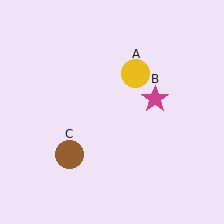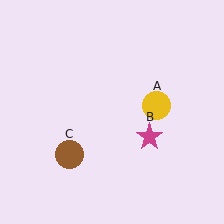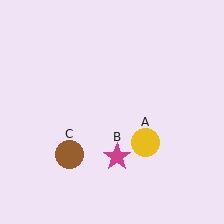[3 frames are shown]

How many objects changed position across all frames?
2 objects changed position: yellow circle (object A), magenta star (object B).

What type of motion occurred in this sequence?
The yellow circle (object A), magenta star (object B) rotated clockwise around the center of the scene.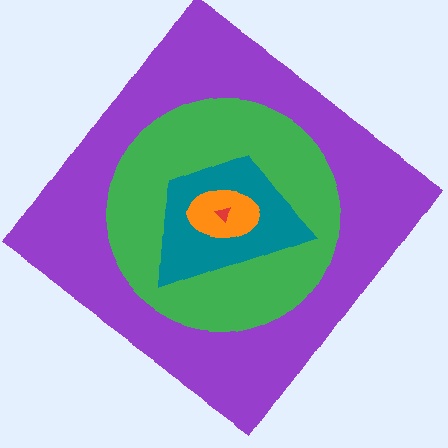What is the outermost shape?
The purple diamond.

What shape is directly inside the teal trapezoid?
The orange ellipse.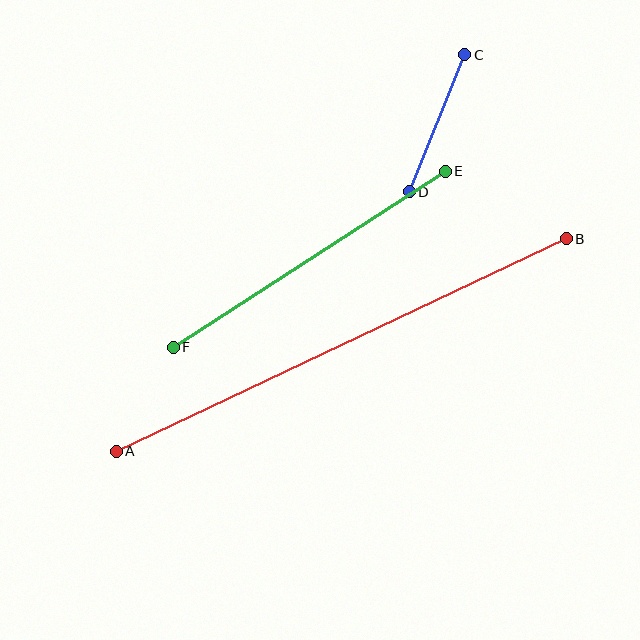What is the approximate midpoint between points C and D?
The midpoint is at approximately (437, 123) pixels.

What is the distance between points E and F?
The distance is approximately 324 pixels.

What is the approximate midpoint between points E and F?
The midpoint is at approximately (309, 259) pixels.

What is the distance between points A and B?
The distance is approximately 498 pixels.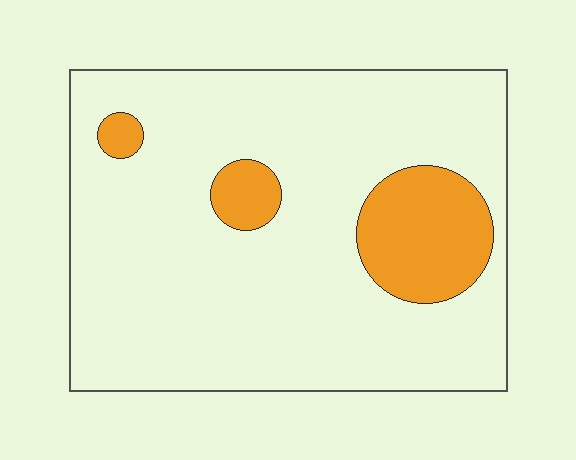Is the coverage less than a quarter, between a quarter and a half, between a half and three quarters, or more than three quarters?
Less than a quarter.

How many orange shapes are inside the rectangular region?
3.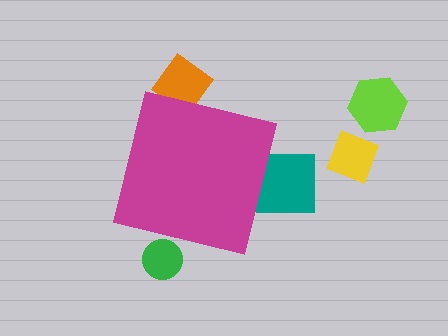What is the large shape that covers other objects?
A magenta square.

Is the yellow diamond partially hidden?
No, the yellow diamond is fully visible.